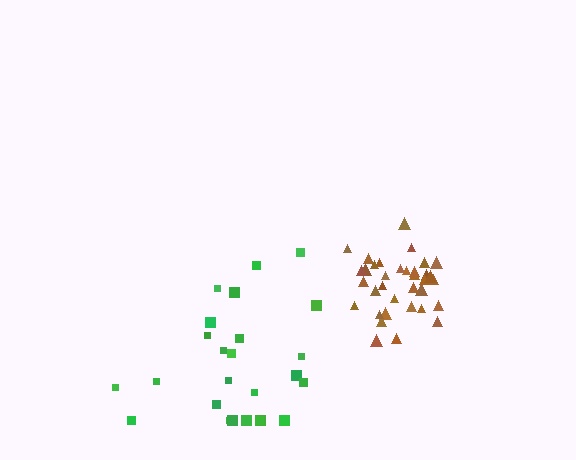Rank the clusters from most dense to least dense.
brown, green.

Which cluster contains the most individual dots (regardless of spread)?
Brown (35).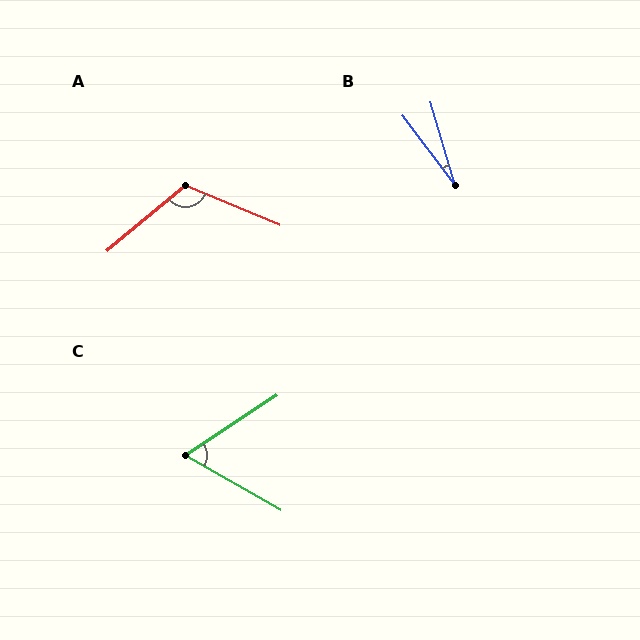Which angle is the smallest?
B, at approximately 21 degrees.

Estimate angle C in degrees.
Approximately 63 degrees.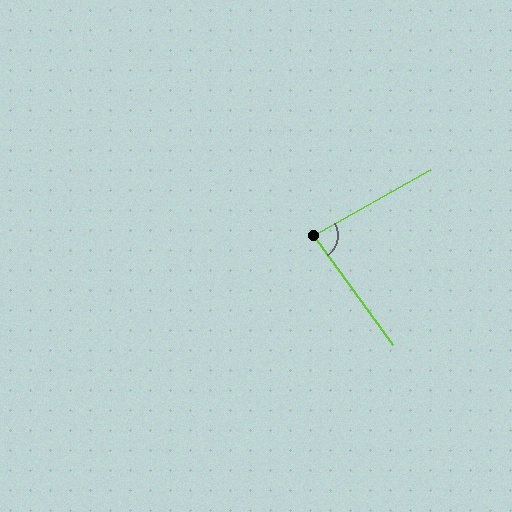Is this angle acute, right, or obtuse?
It is acute.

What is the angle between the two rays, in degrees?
Approximately 83 degrees.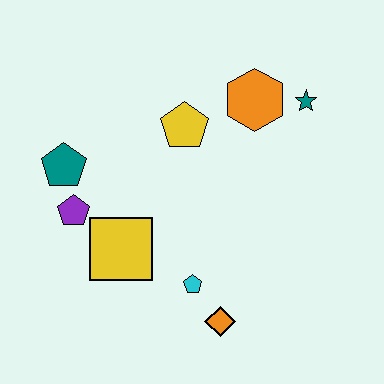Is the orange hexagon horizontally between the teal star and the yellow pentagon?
Yes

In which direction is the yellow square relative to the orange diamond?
The yellow square is to the left of the orange diamond.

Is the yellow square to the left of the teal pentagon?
No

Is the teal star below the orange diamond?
No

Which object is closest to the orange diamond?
The cyan pentagon is closest to the orange diamond.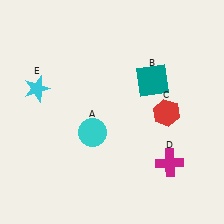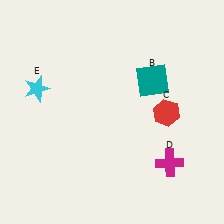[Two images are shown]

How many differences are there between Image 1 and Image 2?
There is 1 difference between the two images.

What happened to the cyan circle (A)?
The cyan circle (A) was removed in Image 2. It was in the bottom-left area of Image 1.